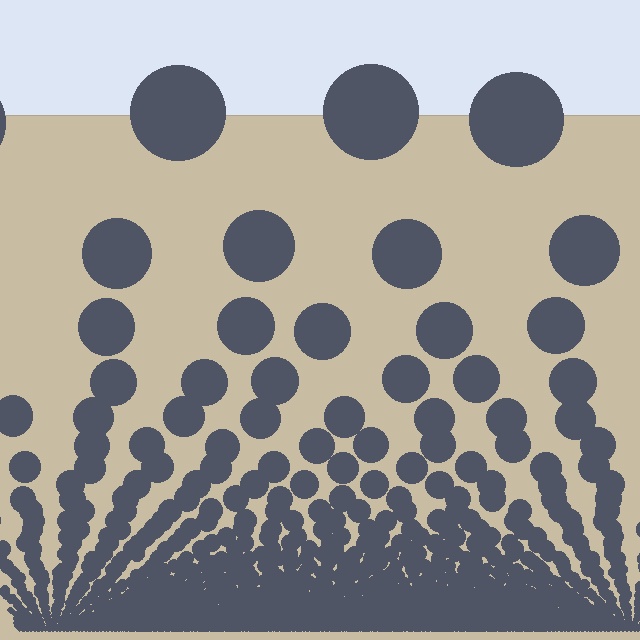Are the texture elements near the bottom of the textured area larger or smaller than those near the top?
Smaller. The gradient is inverted — elements near the bottom are smaller and denser.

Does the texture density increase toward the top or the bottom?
Density increases toward the bottom.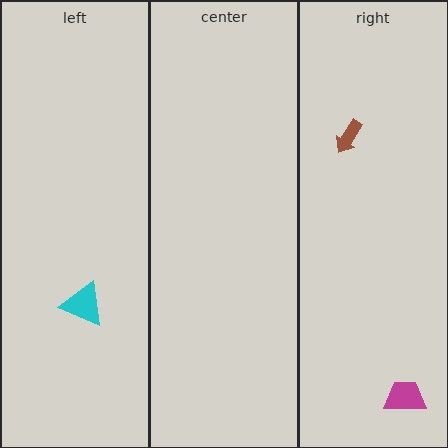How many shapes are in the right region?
2.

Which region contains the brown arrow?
The right region.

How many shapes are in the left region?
1.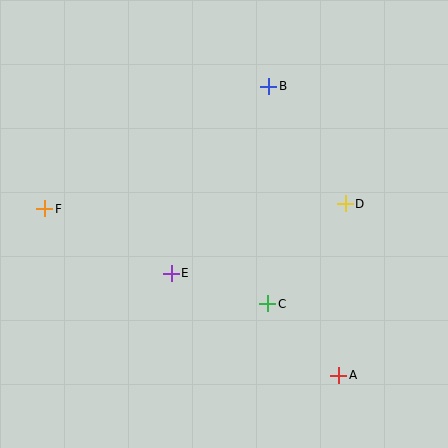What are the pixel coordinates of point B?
Point B is at (269, 86).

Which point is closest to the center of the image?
Point E at (171, 273) is closest to the center.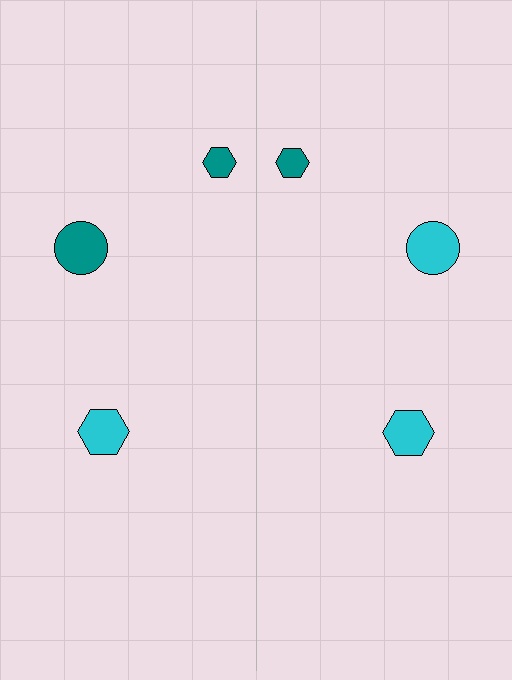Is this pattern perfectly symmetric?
No, the pattern is not perfectly symmetric. The cyan circle on the right side breaks the symmetry — its mirror counterpart is teal.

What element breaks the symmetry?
The cyan circle on the right side breaks the symmetry — its mirror counterpart is teal.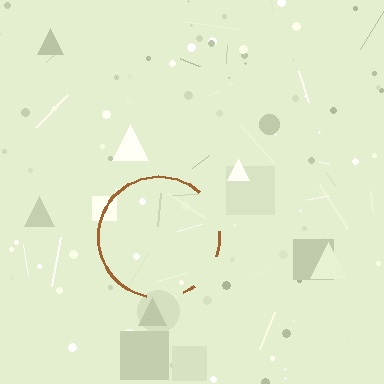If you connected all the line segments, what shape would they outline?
They would outline a circle.